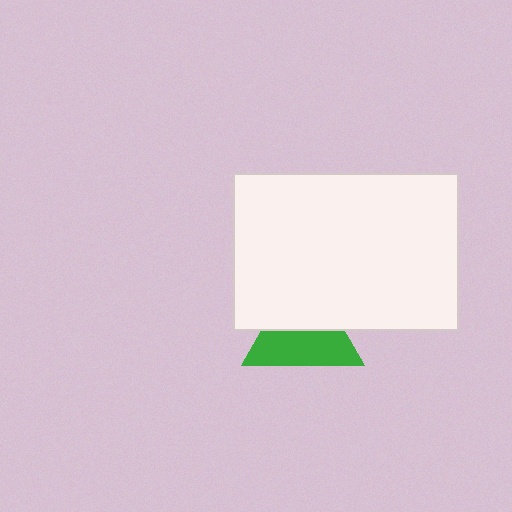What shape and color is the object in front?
The object in front is a white rectangle.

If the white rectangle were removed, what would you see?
You would see the complete green triangle.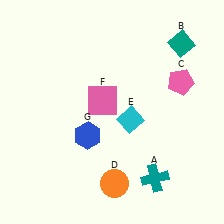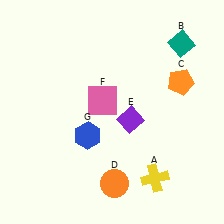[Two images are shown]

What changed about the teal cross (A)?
In Image 1, A is teal. In Image 2, it changed to yellow.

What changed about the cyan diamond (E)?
In Image 1, E is cyan. In Image 2, it changed to purple.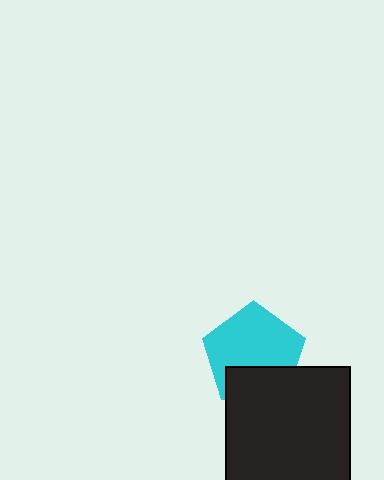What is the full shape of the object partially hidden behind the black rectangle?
The partially hidden object is a cyan pentagon.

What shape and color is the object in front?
The object in front is a black rectangle.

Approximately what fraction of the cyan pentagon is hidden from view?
Roughly 31% of the cyan pentagon is hidden behind the black rectangle.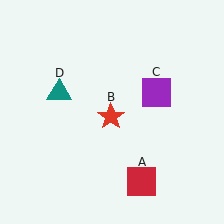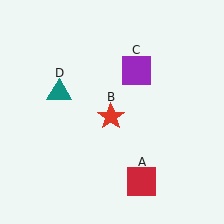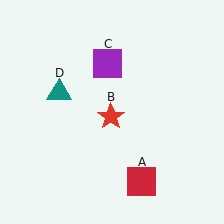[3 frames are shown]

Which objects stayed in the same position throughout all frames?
Red square (object A) and red star (object B) and teal triangle (object D) remained stationary.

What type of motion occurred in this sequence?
The purple square (object C) rotated counterclockwise around the center of the scene.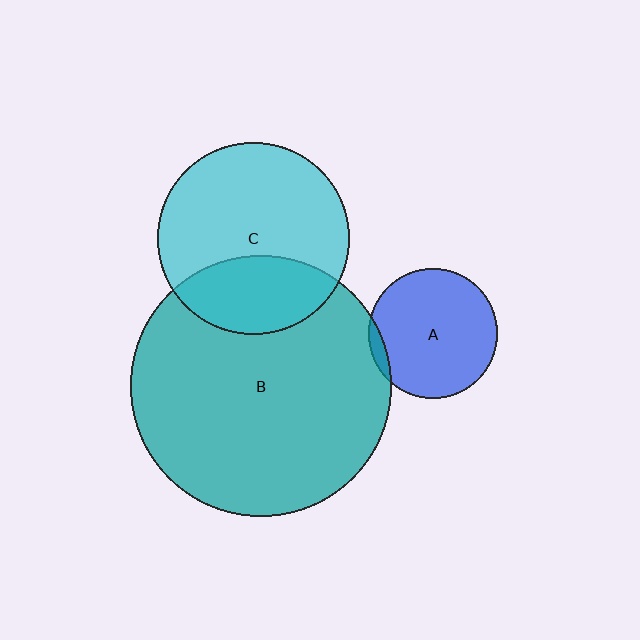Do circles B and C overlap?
Yes.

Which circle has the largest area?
Circle B (teal).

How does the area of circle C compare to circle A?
Approximately 2.2 times.